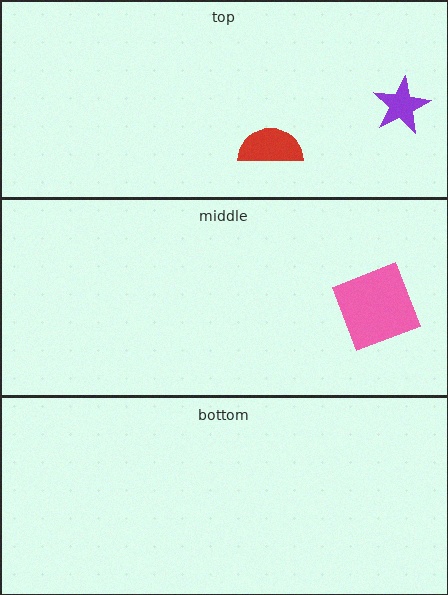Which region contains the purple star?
The top region.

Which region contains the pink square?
The middle region.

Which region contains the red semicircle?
The top region.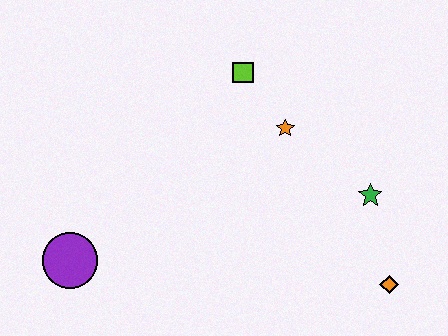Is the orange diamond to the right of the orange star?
Yes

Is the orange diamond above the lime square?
No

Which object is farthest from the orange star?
The purple circle is farthest from the orange star.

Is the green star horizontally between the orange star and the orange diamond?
Yes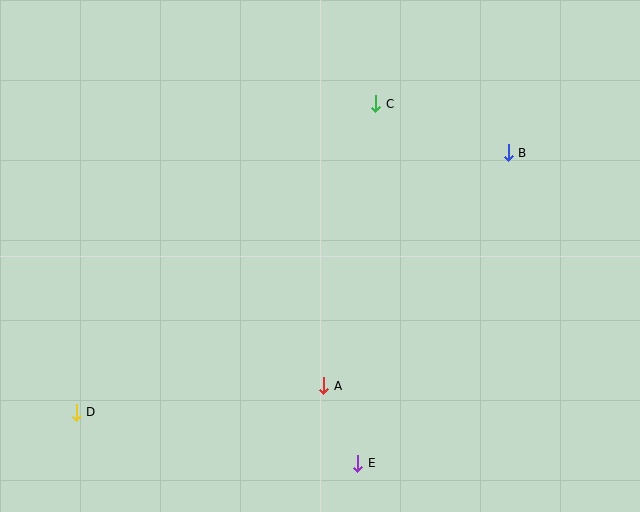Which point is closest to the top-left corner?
Point C is closest to the top-left corner.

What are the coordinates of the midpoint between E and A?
The midpoint between E and A is at (341, 425).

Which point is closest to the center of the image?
Point A at (324, 386) is closest to the center.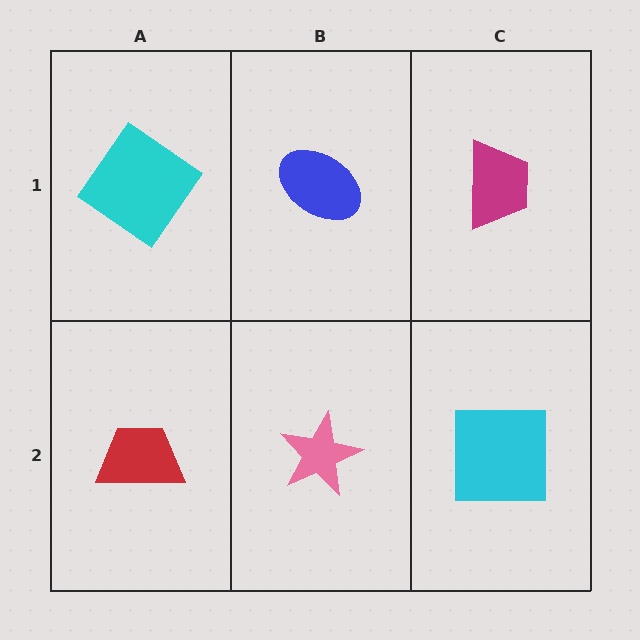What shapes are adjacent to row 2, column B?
A blue ellipse (row 1, column B), a red trapezoid (row 2, column A), a cyan square (row 2, column C).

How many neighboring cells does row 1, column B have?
3.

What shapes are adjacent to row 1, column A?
A red trapezoid (row 2, column A), a blue ellipse (row 1, column B).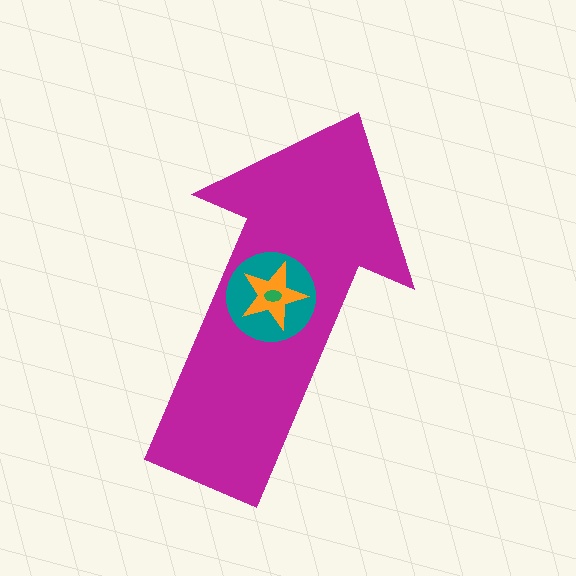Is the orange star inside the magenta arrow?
Yes.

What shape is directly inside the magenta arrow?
The teal circle.